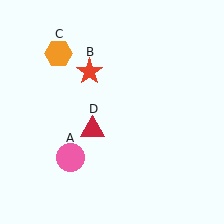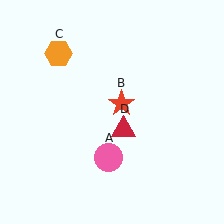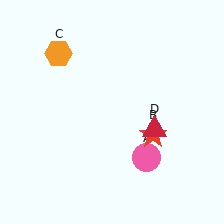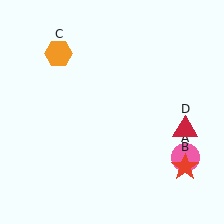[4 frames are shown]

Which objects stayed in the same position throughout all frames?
Orange hexagon (object C) remained stationary.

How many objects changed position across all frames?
3 objects changed position: pink circle (object A), red star (object B), red triangle (object D).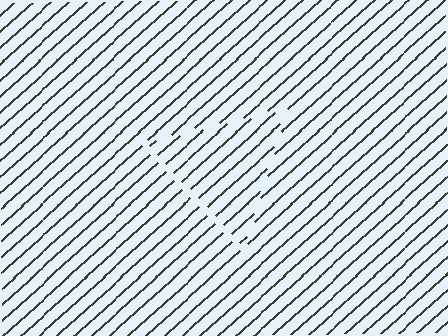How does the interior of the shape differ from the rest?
The interior of the shape contains the same grating, shifted by half a period — the contour is defined by the phase discontinuity where line-ends from the inner and outer gratings abut.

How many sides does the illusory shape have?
3 sides — the line-ends trace a triangle.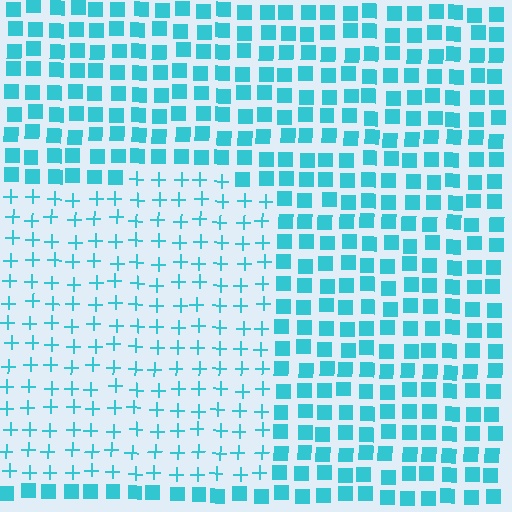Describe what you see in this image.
The image is filled with small cyan elements arranged in a uniform grid. A rectangle-shaped region contains plus signs, while the surrounding area contains squares. The boundary is defined purely by the change in element shape.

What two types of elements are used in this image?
The image uses plus signs inside the rectangle region and squares outside it.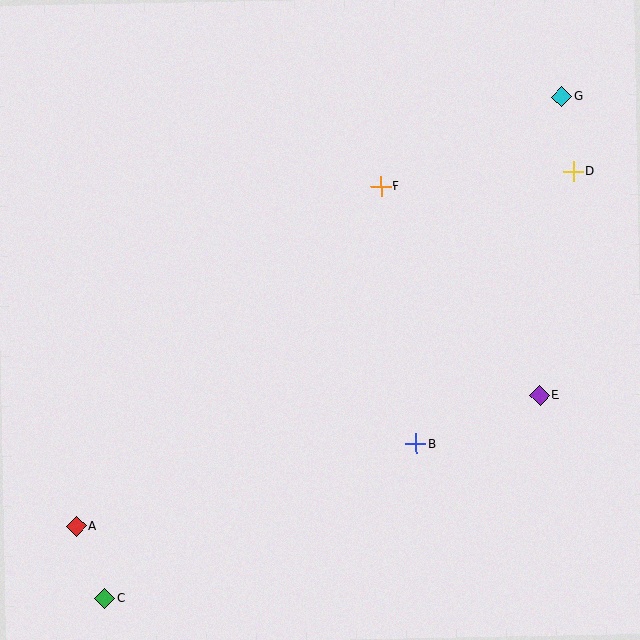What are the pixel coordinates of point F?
Point F is at (381, 186).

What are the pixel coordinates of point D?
Point D is at (574, 171).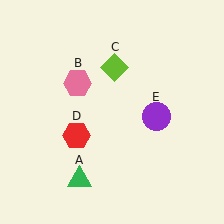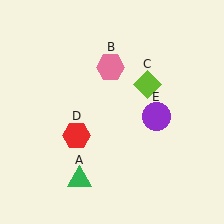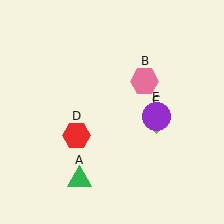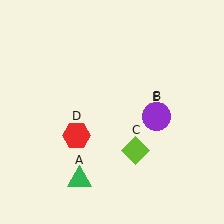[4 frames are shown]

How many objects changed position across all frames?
2 objects changed position: pink hexagon (object B), lime diamond (object C).